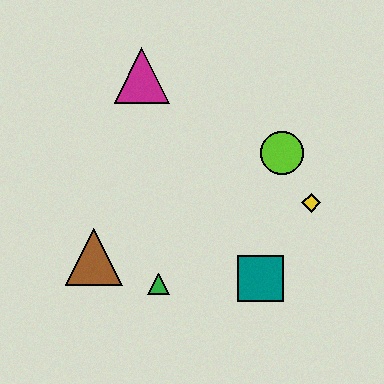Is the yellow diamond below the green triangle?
No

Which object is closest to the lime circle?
The yellow diamond is closest to the lime circle.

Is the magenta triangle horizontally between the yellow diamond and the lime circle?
No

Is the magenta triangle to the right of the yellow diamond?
No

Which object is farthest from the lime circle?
The brown triangle is farthest from the lime circle.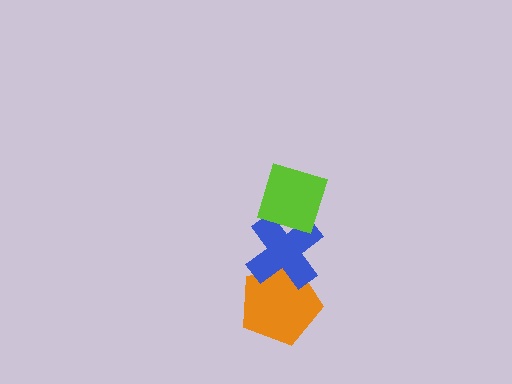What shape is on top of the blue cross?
The lime diamond is on top of the blue cross.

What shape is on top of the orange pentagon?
The blue cross is on top of the orange pentagon.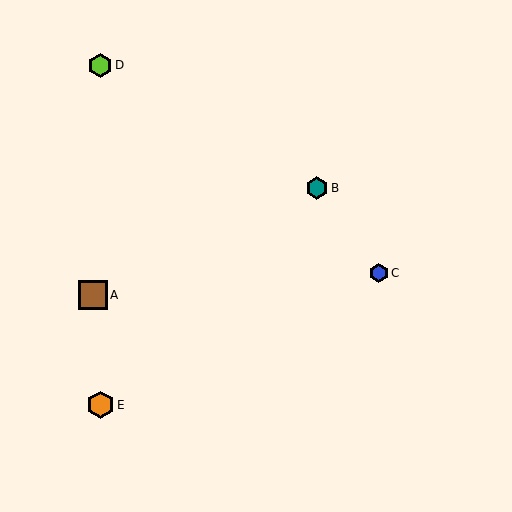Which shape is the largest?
The brown square (labeled A) is the largest.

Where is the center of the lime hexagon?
The center of the lime hexagon is at (100, 65).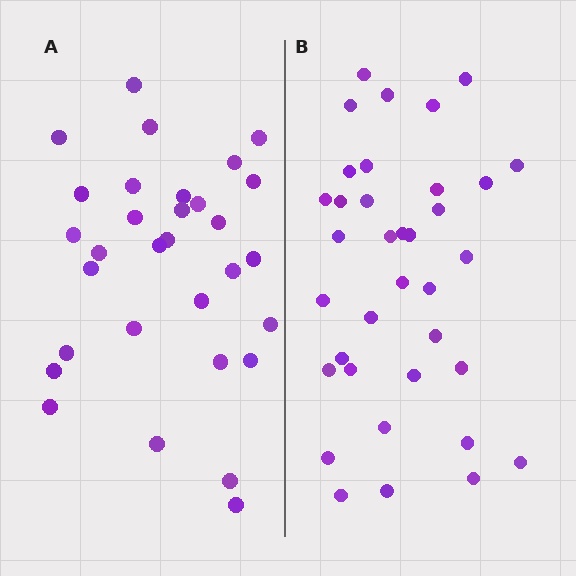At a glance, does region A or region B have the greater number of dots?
Region B (the right region) has more dots.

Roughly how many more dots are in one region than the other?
Region B has about 5 more dots than region A.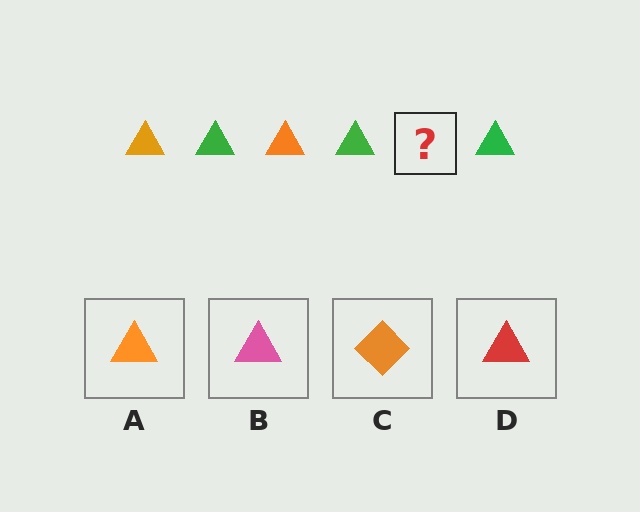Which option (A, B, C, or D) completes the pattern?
A.